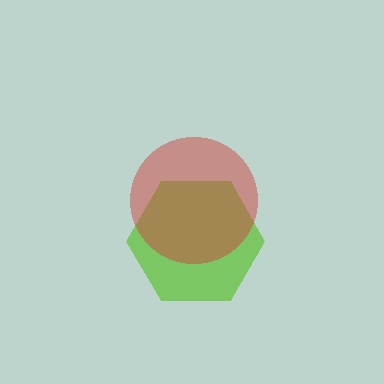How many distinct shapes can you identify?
There are 2 distinct shapes: a lime hexagon, a red circle.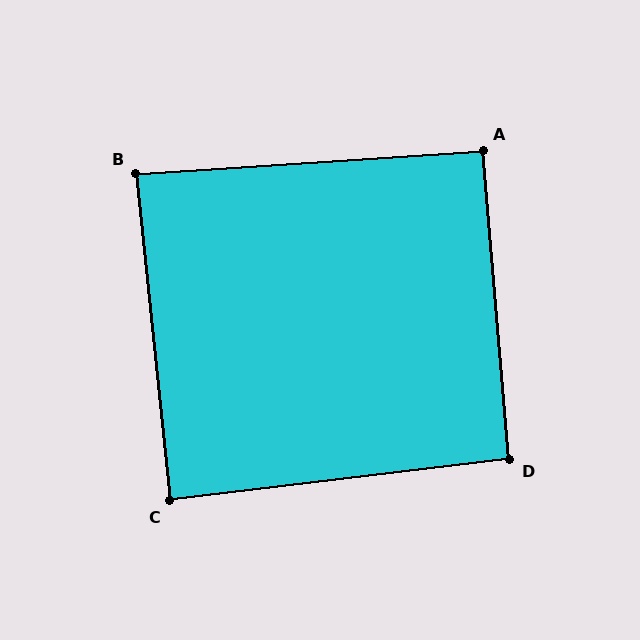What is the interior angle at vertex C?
Approximately 89 degrees (approximately right).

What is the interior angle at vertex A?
Approximately 91 degrees (approximately right).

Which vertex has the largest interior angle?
D, at approximately 92 degrees.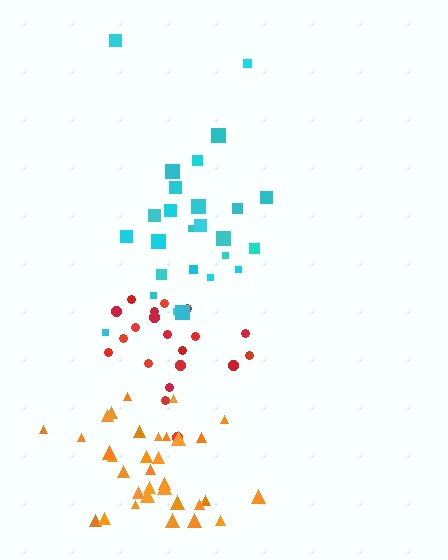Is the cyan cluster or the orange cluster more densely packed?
Orange.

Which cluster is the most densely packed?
Orange.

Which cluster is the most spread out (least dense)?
Cyan.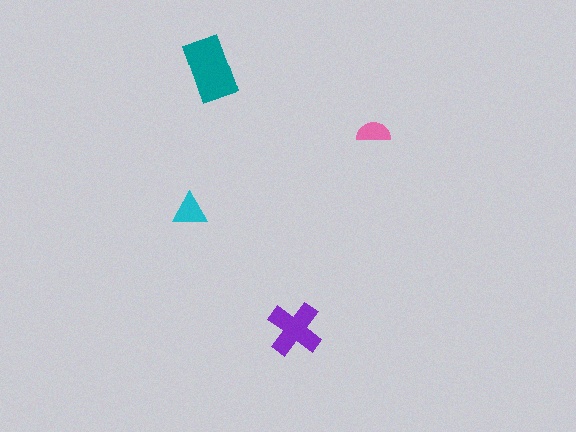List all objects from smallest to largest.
The pink semicircle, the cyan triangle, the purple cross, the teal rectangle.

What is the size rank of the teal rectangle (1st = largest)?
1st.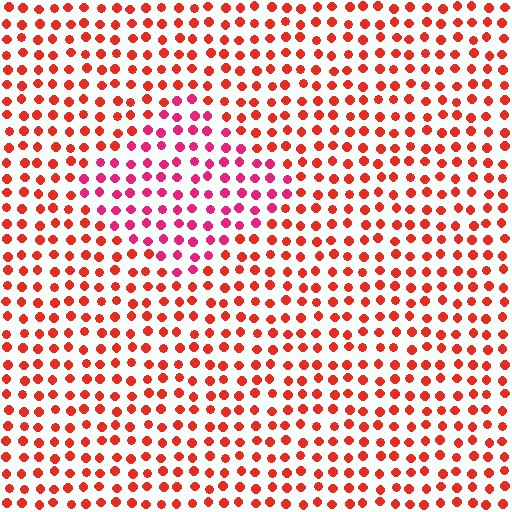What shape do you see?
I see a diamond.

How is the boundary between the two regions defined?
The boundary is defined purely by a slight shift in hue (about 31 degrees). Spacing, size, and orientation are identical on both sides.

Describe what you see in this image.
The image is filled with small red elements in a uniform arrangement. A diamond-shaped region is visible where the elements are tinted to a slightly different hue, forming a subtle color boundary.